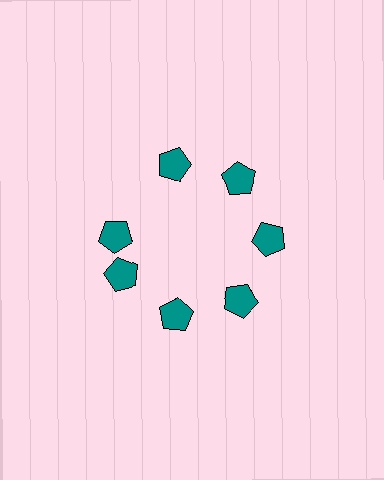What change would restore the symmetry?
The symmetry would be restored by rotating it back into even spacing with its neighbors so that all 7 pentagons sit at equal angles and equal distance from the center.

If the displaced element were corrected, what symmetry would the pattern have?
It would have 7-fold rotational symmetry — the pattern would map onto itself every 51 degrees.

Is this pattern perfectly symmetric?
No. The 7 teal pentagons are arranged in a ring, but one element near the 10 o'clock position is rotated out of alignment along the ring, breaking the 7-fold rotational symmetry.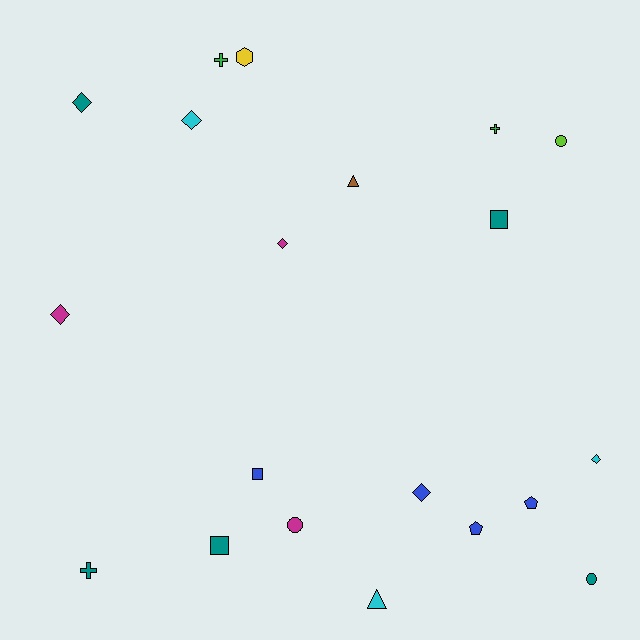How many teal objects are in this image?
There are 5 teal objects.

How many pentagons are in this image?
There are 2 pentagons.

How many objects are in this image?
There are 20 objects.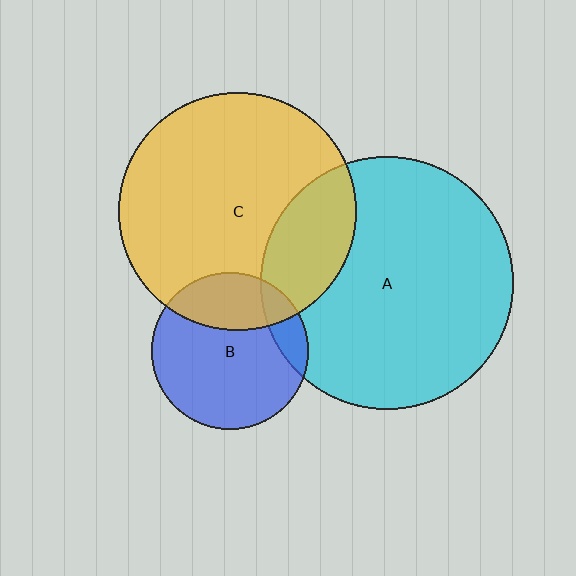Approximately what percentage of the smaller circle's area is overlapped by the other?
Approximately 15%.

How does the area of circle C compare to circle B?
Approximately 2.3 times.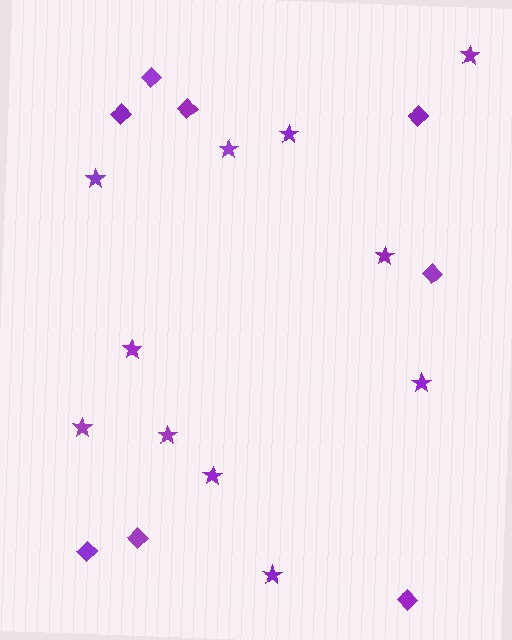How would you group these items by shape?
There are 2 groups: one group of stars (11) and one group of diamonds (8).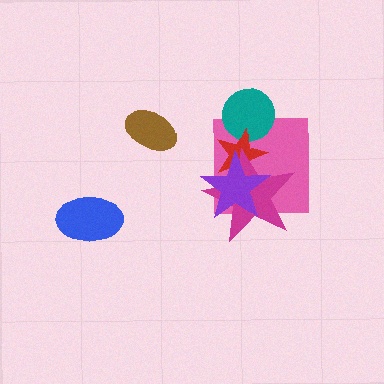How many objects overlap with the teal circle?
2 objects overlap with the teal circle.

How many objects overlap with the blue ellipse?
0 objects overlap with the blue ellipse.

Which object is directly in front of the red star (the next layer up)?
The magenta star is directly in front of the red star.